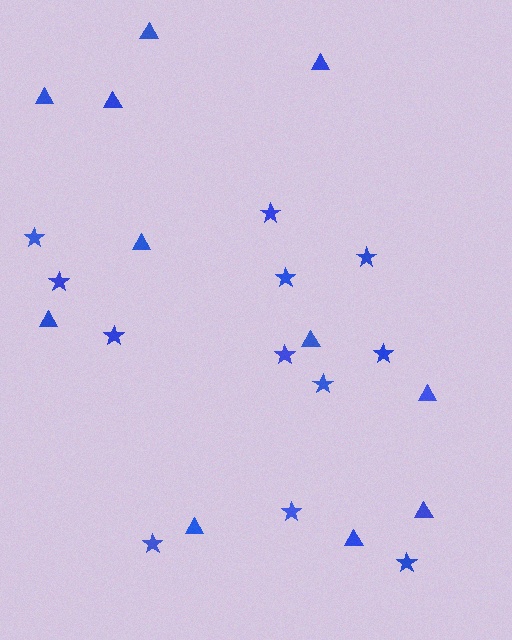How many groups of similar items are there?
There are 2 groups: one group of stars (12) and one group of triangles (11).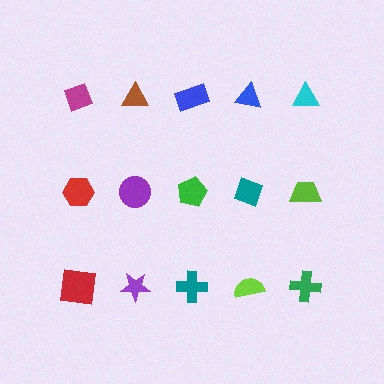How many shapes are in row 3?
5 shapes.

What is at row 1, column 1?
A magenta diamond.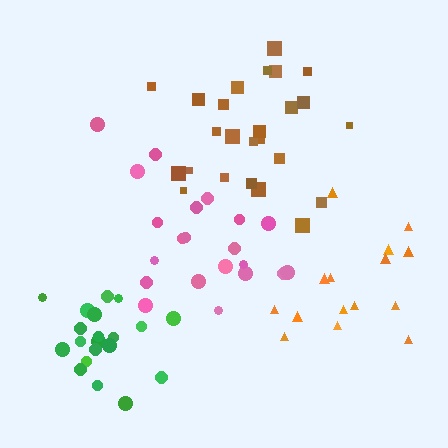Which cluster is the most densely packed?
Green.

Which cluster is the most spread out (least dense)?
Orange.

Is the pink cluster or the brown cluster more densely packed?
Brown.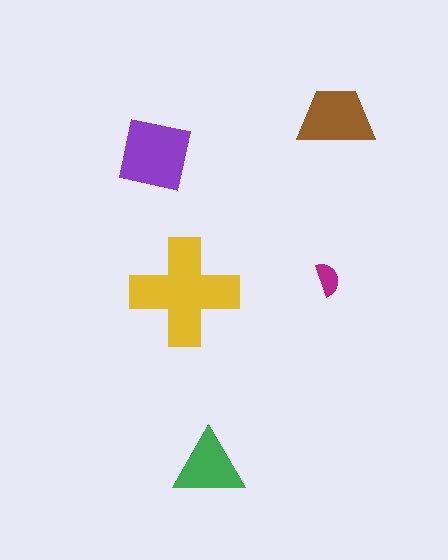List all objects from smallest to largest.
The magenta semicircle, the green triangle, the brown trapezoid, the purple square, the yellow cross.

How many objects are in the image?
There are 5 objects in the image.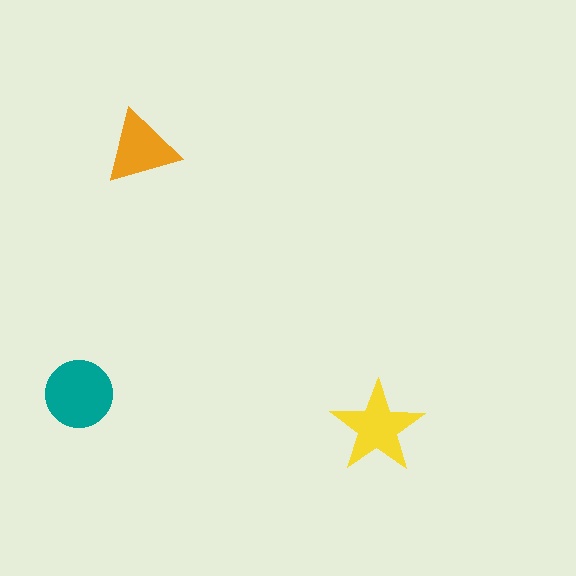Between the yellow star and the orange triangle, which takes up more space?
The yellow star.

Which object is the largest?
The teal circle.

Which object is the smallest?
The orange triangle.